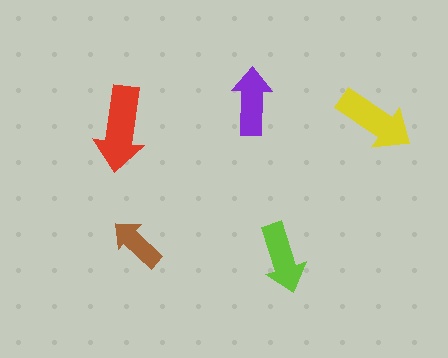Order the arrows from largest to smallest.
the red one, the yellow one, the lime one, the purple one, the brown one.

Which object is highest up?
The purple arrow is topmost.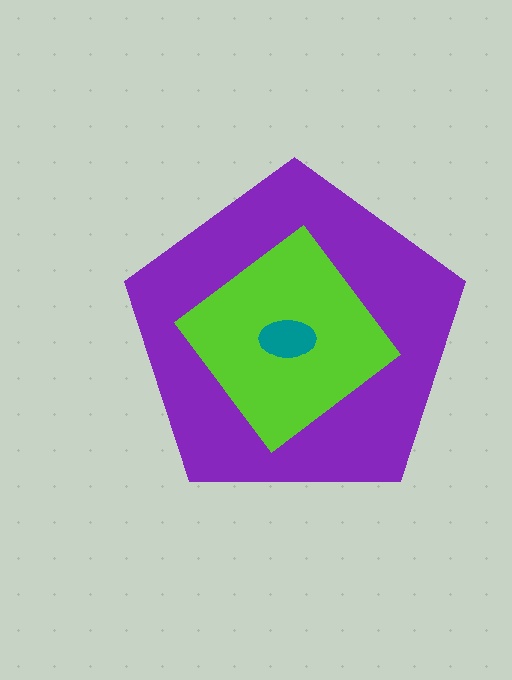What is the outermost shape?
The purple pentagon.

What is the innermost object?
The teal ellipse.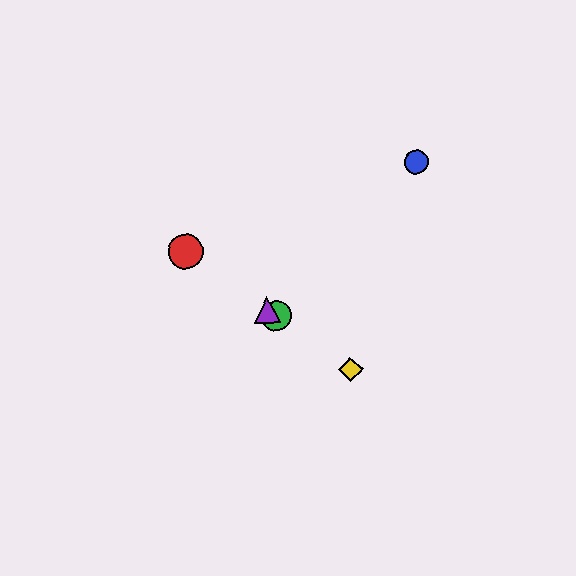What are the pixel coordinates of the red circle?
The red circle is at (186, 251).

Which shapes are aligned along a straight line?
The red circle, the green circle, the yellow diamond, the purple triangle are aligned along a straight line.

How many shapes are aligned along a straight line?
4 shapes (the red circle, the green circle, the yellow diamond, the purple triangle) are aligned along a straight line.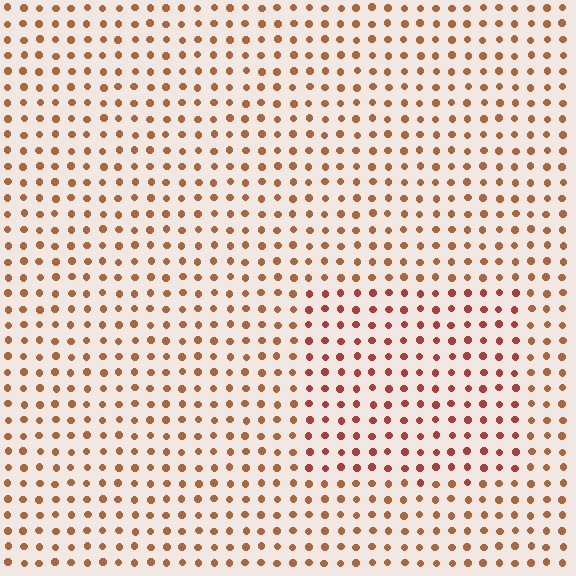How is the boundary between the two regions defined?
The boundary is defined purely by a slight shift in hue (about 23 degrees). Spacing, size, and orientation are identical on both sides.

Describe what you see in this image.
The image is filled with small brown elements in a uniform arrangement. A rectangle-shaped region is visible where the elements are tinted to a slightly different hue, forming a subtle color boundary.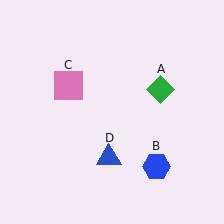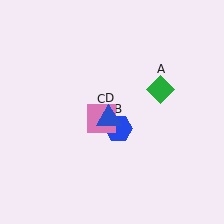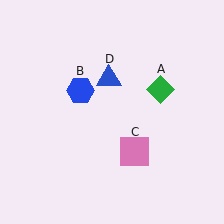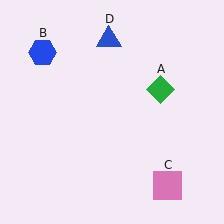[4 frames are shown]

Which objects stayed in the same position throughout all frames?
Green diamond (object A) remained stationary.